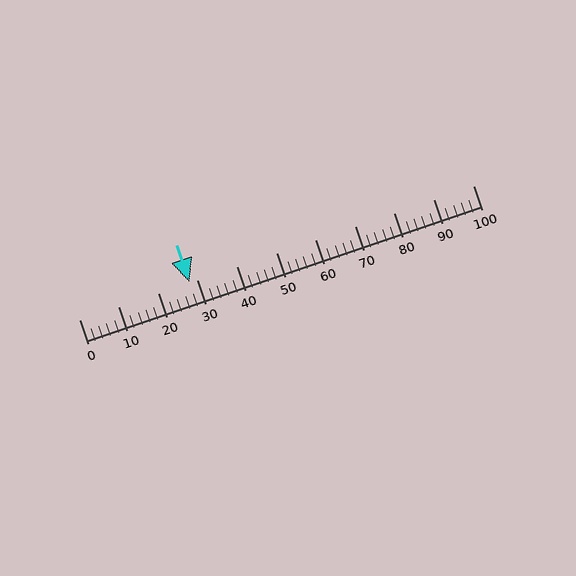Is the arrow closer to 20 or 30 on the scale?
The arrow is closer to 30.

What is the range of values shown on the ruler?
The ruler shows values from 0 to 100.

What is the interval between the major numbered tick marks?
The major tick marks are spaced 10 units apart.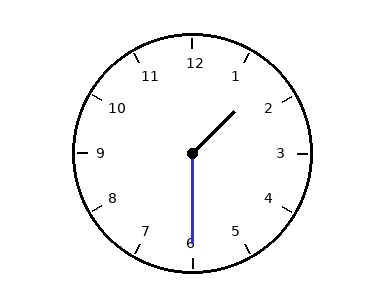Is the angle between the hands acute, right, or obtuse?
It is obtuse.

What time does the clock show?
1:30.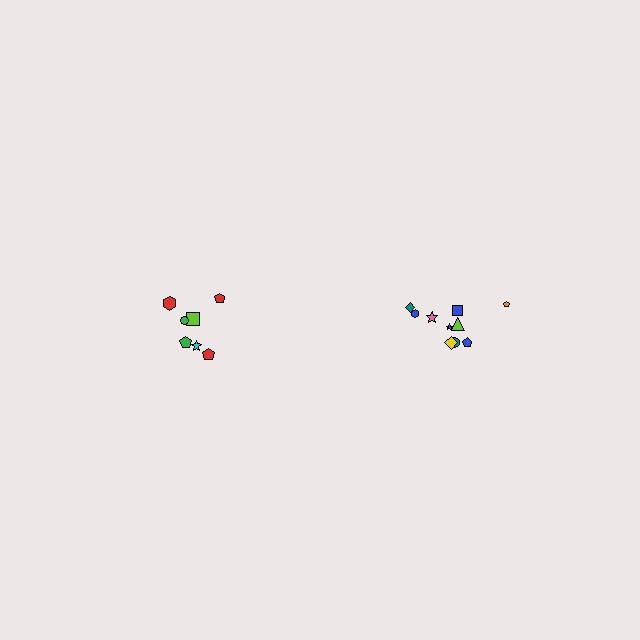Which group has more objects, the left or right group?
The right group.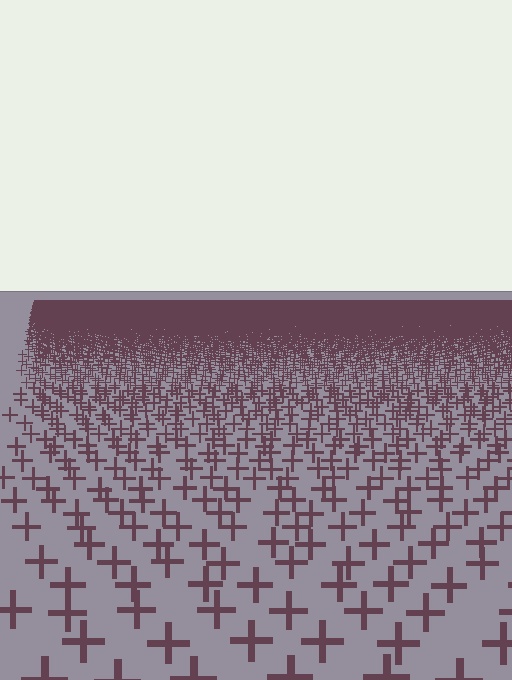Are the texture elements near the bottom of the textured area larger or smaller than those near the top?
Larger. Near the bottom, elements are closer to the viewer and appear at a bigger on-screen size.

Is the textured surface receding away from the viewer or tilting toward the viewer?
The surface is receding away from the viewer. Texture elements get smaller and denser toward the top.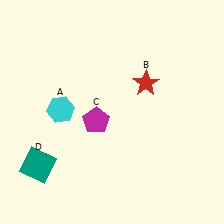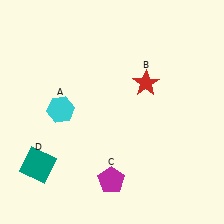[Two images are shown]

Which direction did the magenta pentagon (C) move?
The magenta pentagon (C) moved down.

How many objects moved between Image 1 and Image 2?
1 object moved between the two images.